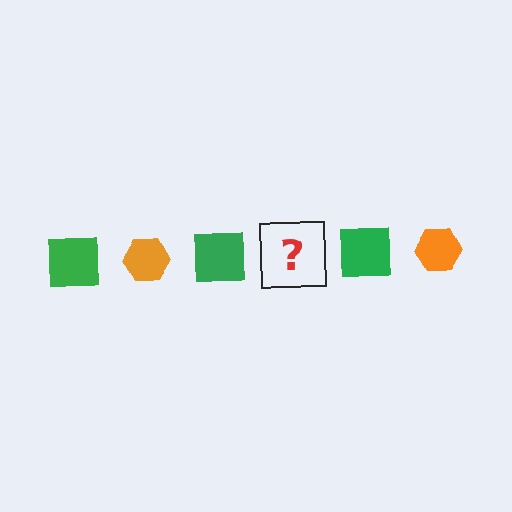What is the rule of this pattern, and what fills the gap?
The rule is that the pattern alternates between green square and orange hexagon. The gap should be filled with an orange hexagon.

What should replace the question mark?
The question mark should be replaced with an orange hexagon.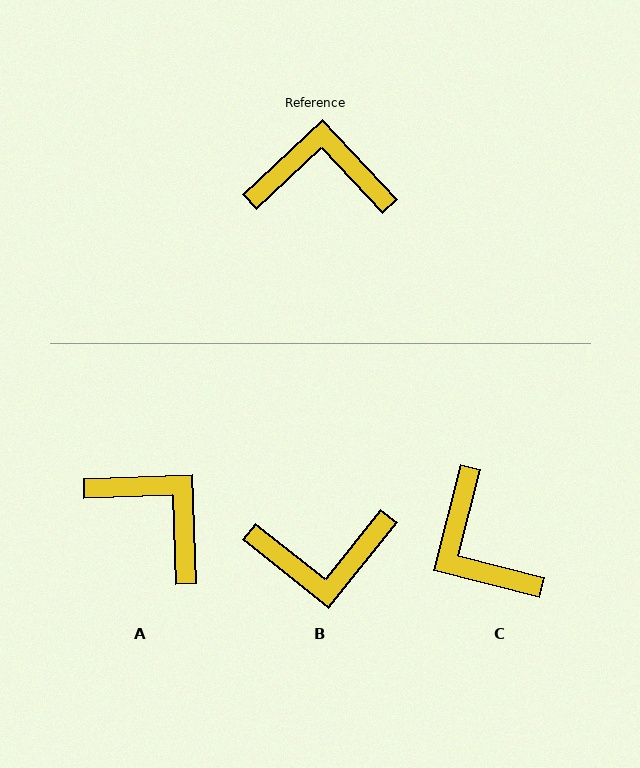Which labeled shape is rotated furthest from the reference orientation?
B, about 172 degrees away.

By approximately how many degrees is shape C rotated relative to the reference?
Approximately 122 degrees counter-clockwise.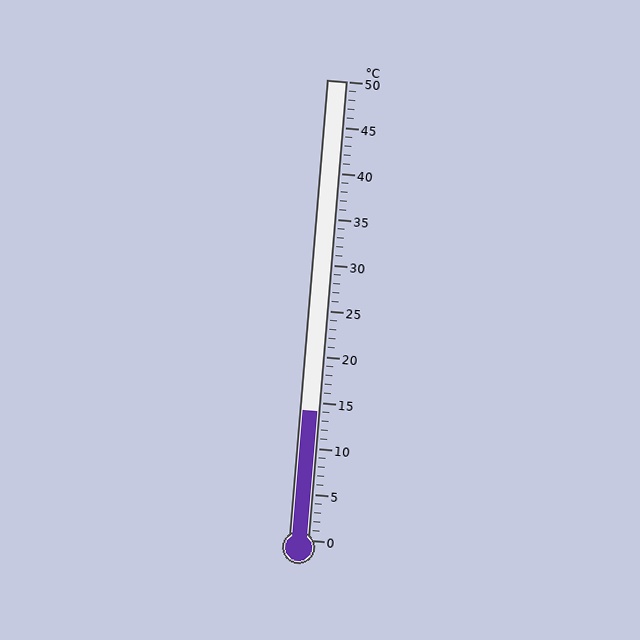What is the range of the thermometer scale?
The thermometer scale ranges from 0°C to 50°C.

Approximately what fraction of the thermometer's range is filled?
The thermometer is filled to approximately 30% of its range.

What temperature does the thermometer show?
The thermometer shows approximately 14°C.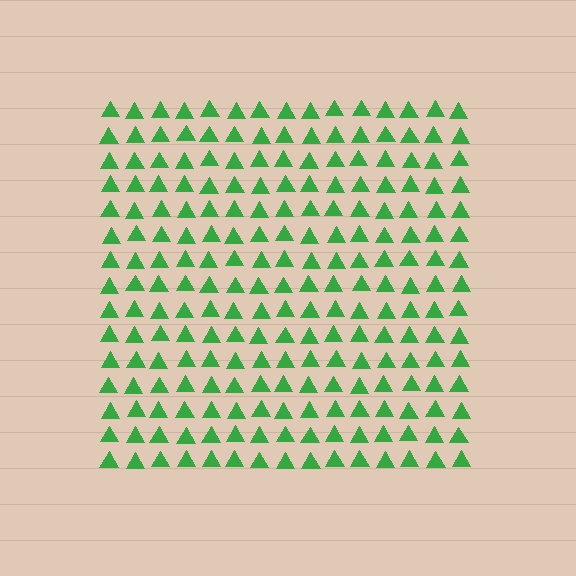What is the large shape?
The large shape is a square.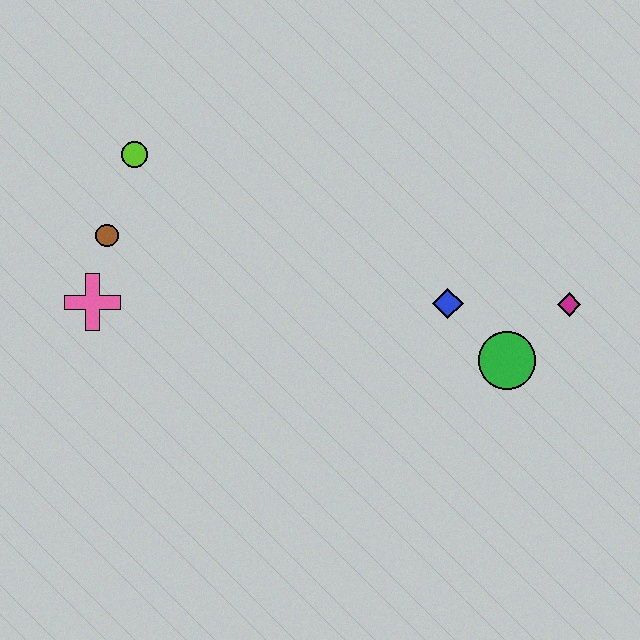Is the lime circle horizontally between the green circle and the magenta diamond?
No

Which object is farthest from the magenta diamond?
The pink cross is farthest from the magenta diamond.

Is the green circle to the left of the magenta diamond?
Yes